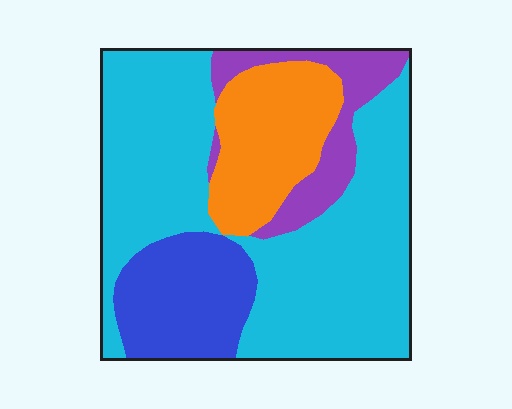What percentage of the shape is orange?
Orange covers around 15% of the shape.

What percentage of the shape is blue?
Blue covers roughly 15% of the shape.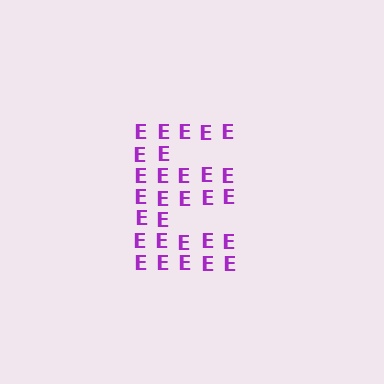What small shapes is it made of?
It is made of small letter E's.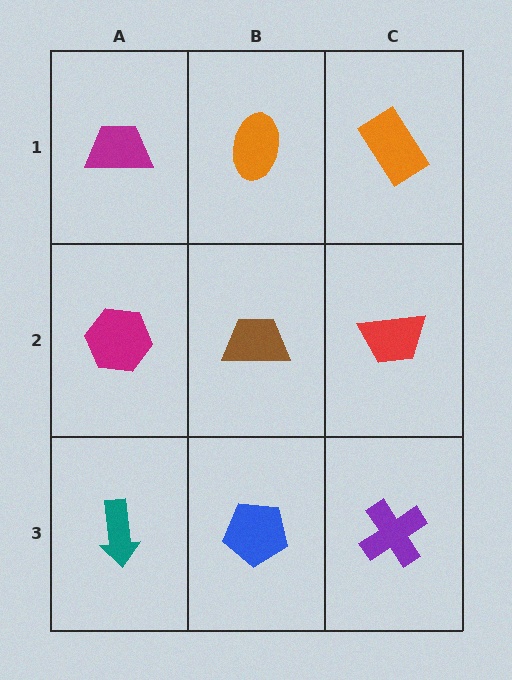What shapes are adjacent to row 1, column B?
A brown trapezoid (row 2, column B), a magenta trapezoid (row 1, column A), an orange rectangle (row 1, column C).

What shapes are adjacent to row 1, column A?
A magenta hexagon (row 2, column A), an orange ellipse (row 1, column B).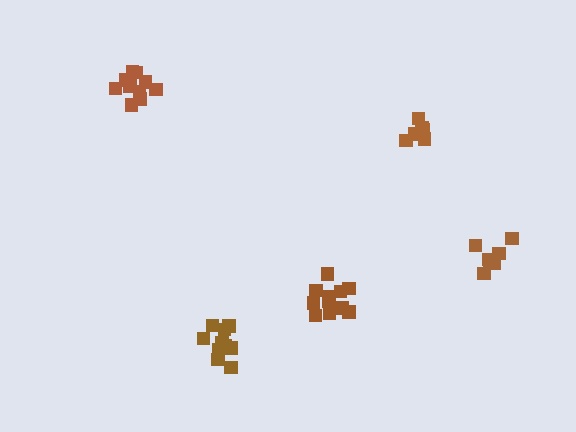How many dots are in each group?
Group 1: 11 dots, Group 2: 11 dots, Group 3: 7 dots, Group 4: 7 dots, Group 5: 11 dots (47 total).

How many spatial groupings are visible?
There are 5 spatial groupings.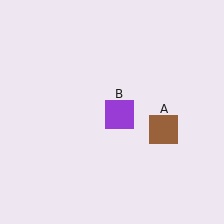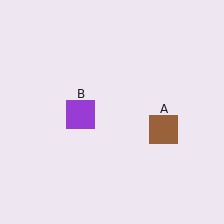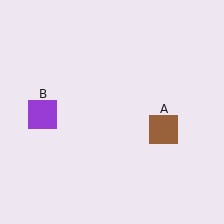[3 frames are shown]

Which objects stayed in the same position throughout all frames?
Brown square (object A) remained stationary.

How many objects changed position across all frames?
1 object changed position: purple square (object B).